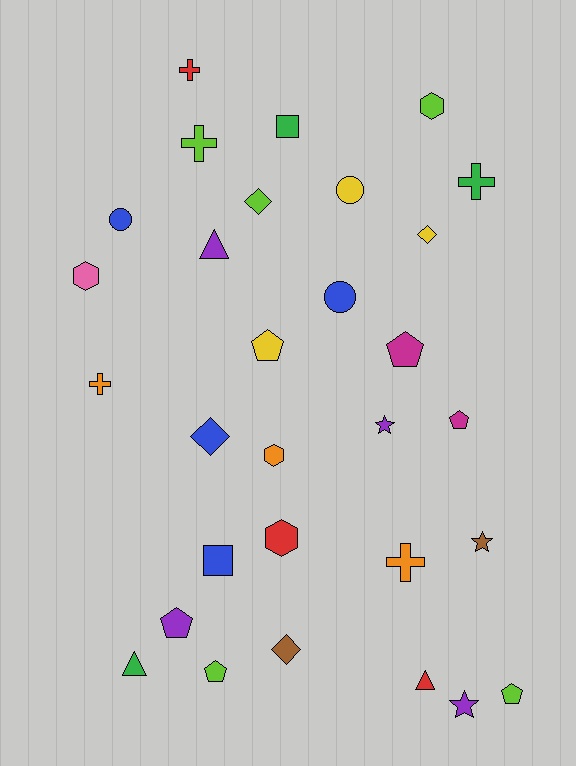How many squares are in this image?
There are 2 squares.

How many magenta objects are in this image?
There are 2 magenta objects.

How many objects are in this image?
There are 30 objects.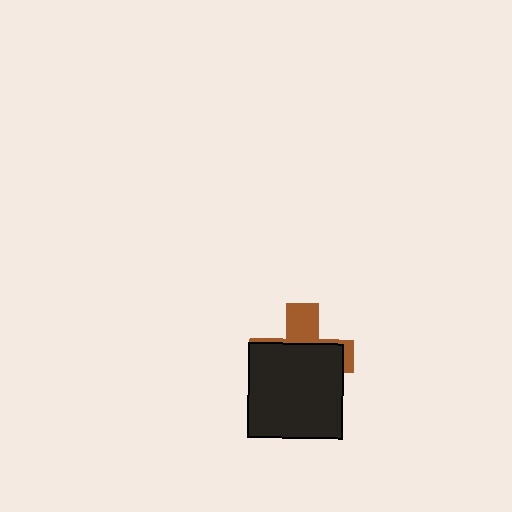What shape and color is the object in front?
The object in front is a black rectangle.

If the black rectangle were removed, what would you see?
You would see the complete brown cross.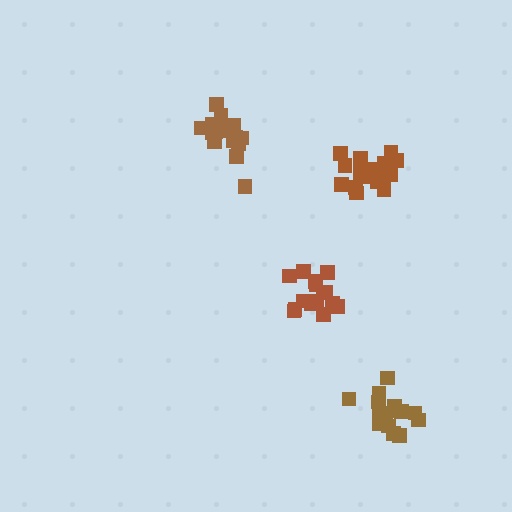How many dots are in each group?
Group 1: 16 dots, Group 2: 16 dots, Group 3: 18 dots, Group 4: 17 dots (67 total).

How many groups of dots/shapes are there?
There are 4 groups.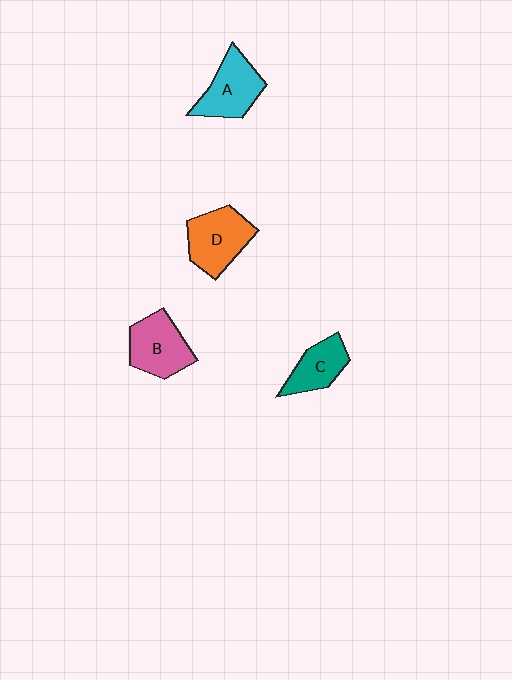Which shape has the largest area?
Shape D (orange).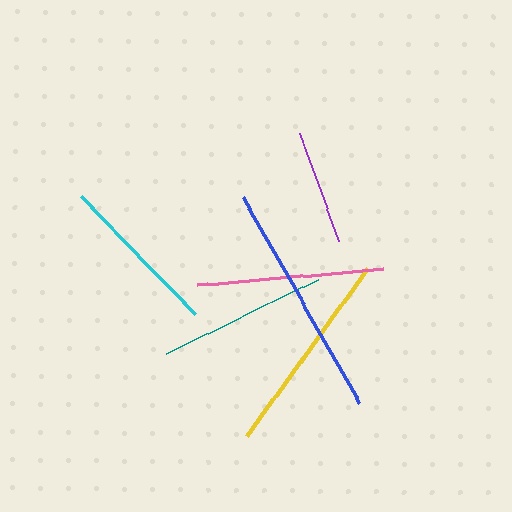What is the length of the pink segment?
The pink segment is approximately 187 pixels long.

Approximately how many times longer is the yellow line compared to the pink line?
The yellow line is approximately 1.1 times the length of the pink line.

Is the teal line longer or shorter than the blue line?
The blue line is longer than the teal line.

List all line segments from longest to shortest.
From longest to shortest: blue, yellow, pink, teal, cyan, purple.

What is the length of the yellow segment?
The yellow segment is approximately 207 pixels long.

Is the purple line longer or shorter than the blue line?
The blue line is longer than the purple line.